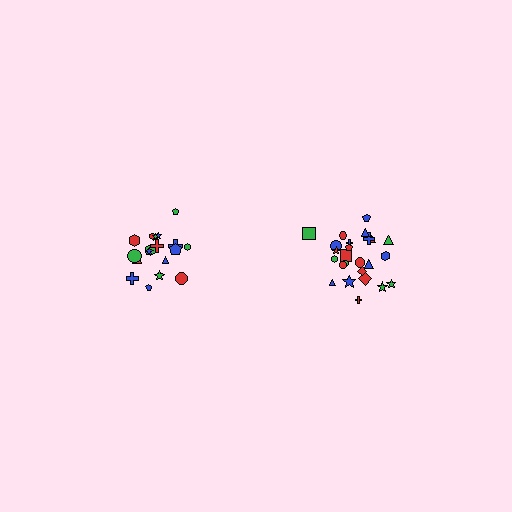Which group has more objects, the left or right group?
The right group.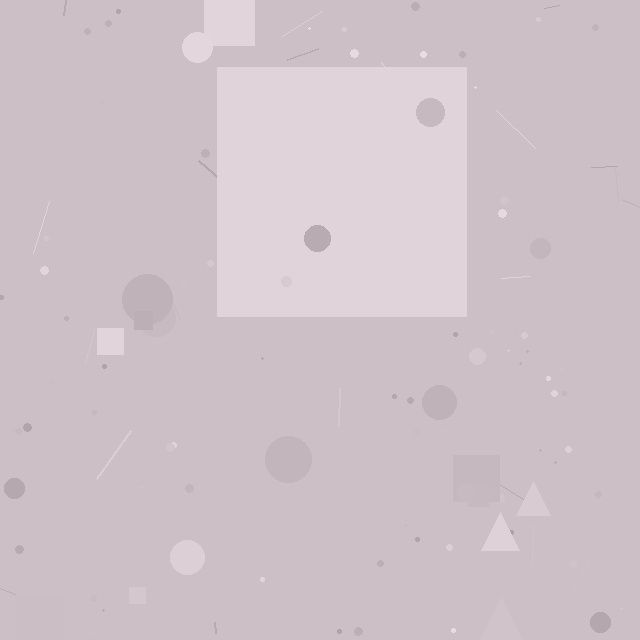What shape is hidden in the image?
A square is hidden in the image.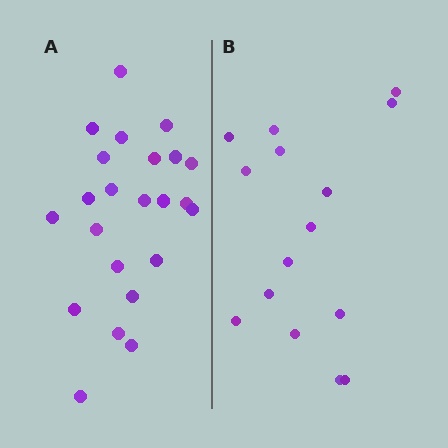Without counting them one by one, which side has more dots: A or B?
Region A (the left region) has more dots.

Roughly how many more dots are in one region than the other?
Region A has roughly 8 or so more dots than region B.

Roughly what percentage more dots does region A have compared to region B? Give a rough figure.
About 55% more.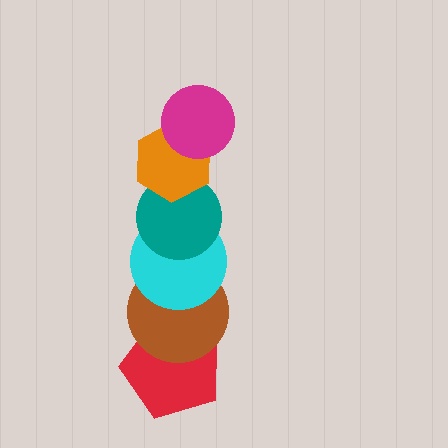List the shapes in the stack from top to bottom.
From top to bottom: the magenta circle, the orange hexagon, the teal circle, the cyan circle, the brown circle, the red pentagon.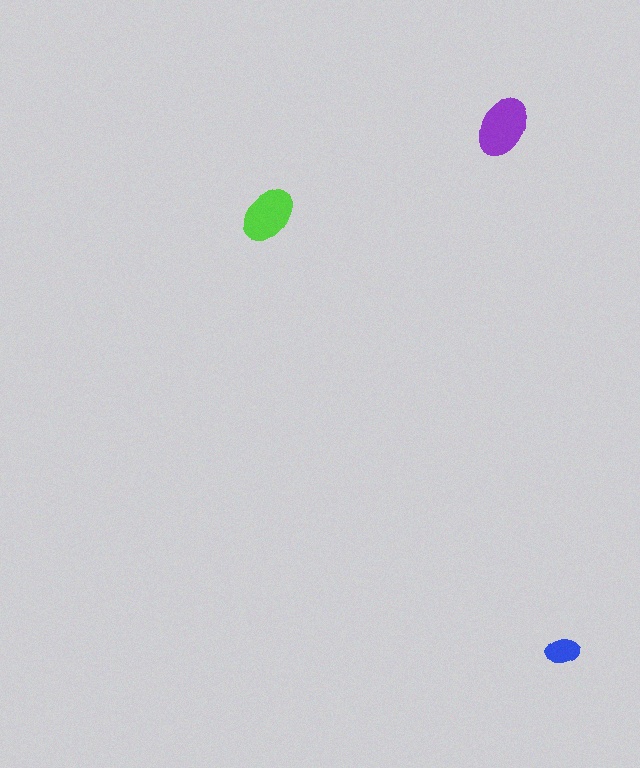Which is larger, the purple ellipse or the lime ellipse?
The purple one.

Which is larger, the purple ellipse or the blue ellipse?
The purple one.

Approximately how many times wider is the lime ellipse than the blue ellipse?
About 1.5 times wider.